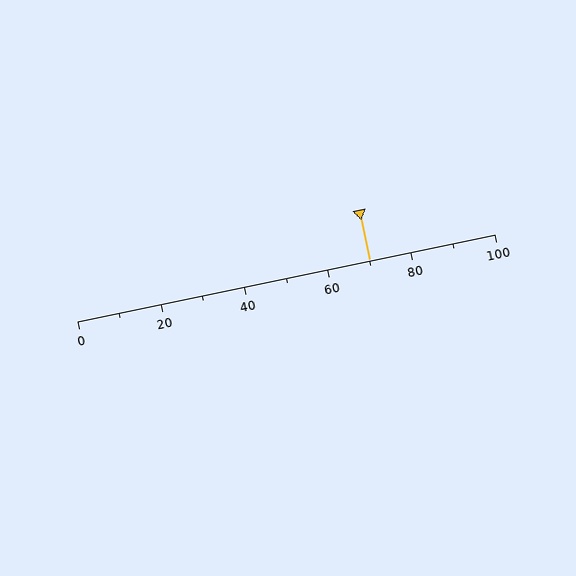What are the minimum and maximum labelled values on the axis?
The axis runs from 0 to 100.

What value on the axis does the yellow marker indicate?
The marker indicates approximately 70.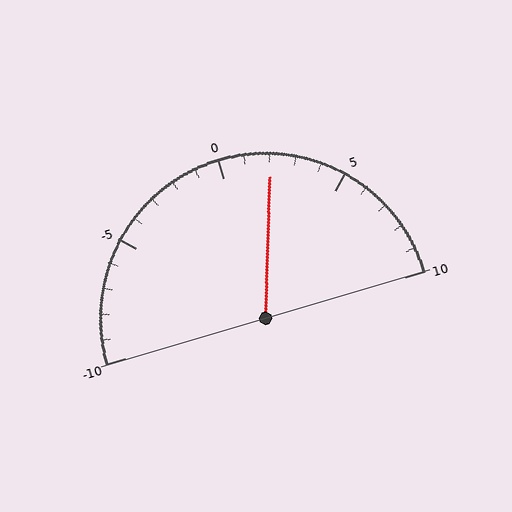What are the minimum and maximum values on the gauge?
The gauge ranges from -10 to 10.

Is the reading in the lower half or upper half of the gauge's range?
The reading is in the upper half of the range (-10 to 10).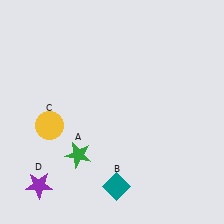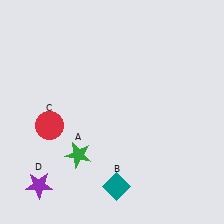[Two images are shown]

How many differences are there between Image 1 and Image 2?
There is 1 difference between the two images.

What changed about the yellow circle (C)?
In Image 1, C is yellow. In Image 2, it changed to red.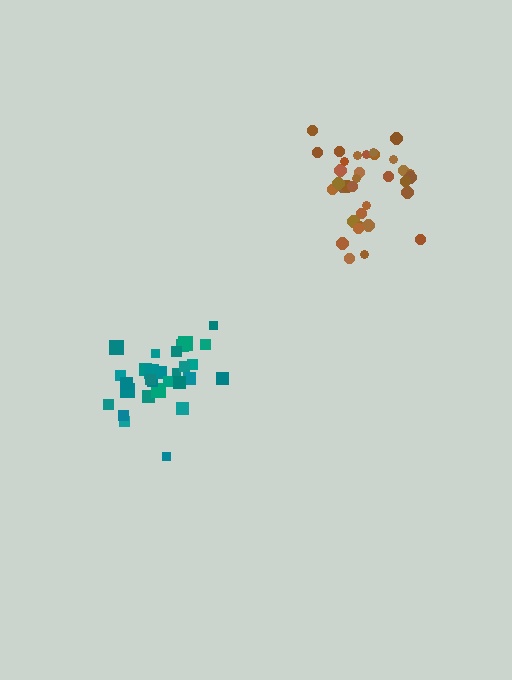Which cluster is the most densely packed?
Brown.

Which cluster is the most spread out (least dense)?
Teal.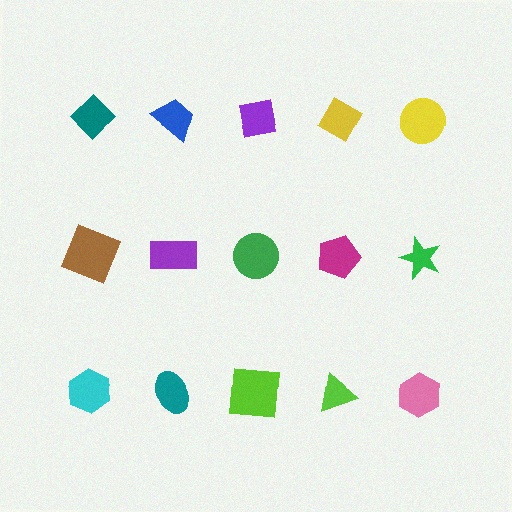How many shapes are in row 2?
5 shapes.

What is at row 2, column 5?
A green star.